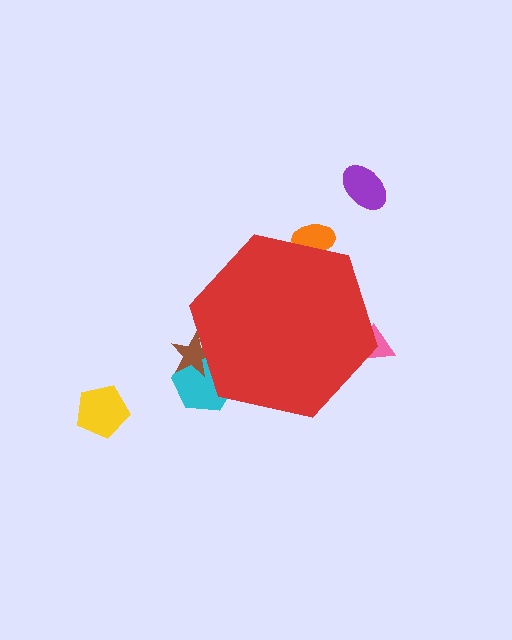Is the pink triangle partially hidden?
Yes, the pink triangle is partially hidden behind the red hexagon.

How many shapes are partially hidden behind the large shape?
4 shapes are partially hidden.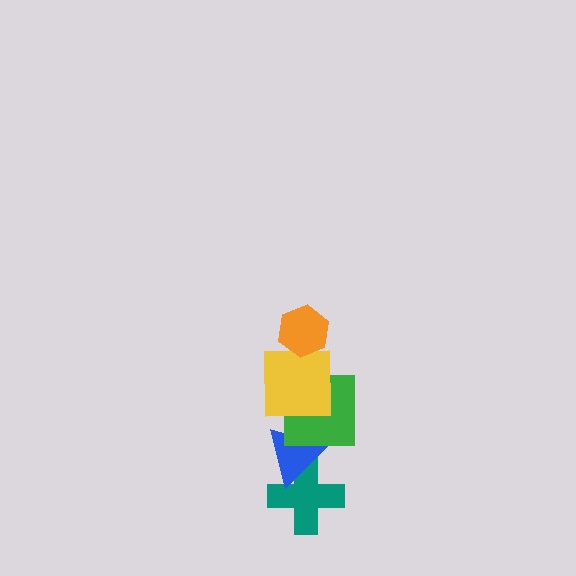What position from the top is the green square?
The green square is 3rd from the top.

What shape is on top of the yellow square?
The orange hexagon is on top of the yellow square.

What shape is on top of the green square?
The yellow square is on top of the green square.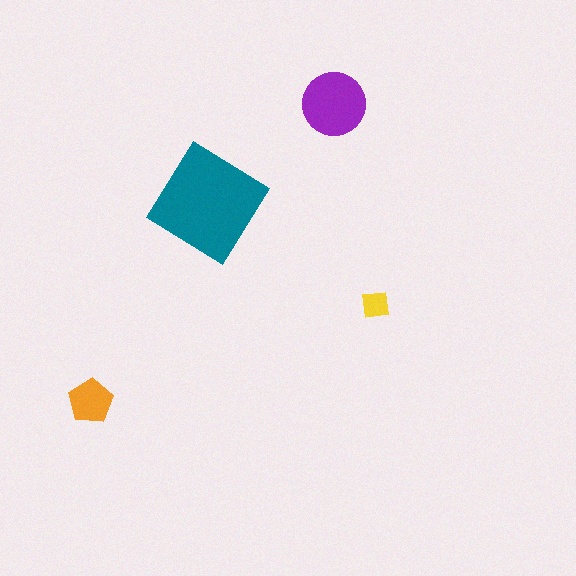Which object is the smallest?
The yellow square.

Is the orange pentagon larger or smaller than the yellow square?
Larger.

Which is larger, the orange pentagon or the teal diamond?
The teal diamond.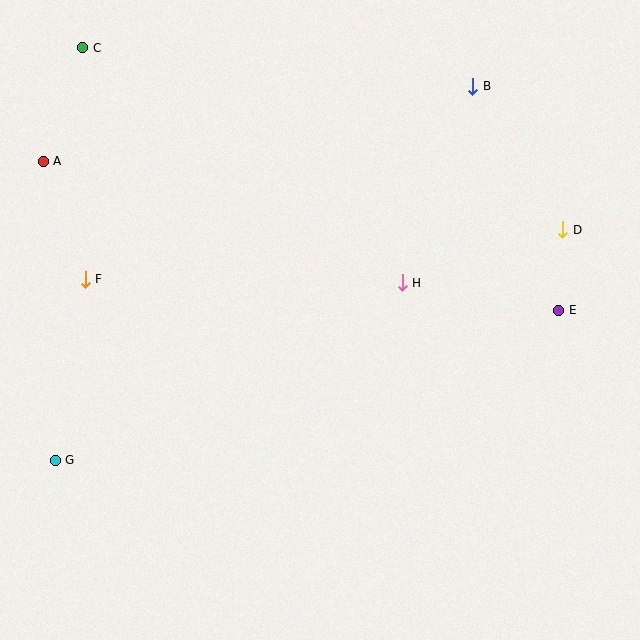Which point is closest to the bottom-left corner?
Point G is closest to the bottom-left corner.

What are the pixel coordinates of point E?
Point E is at (559, 310).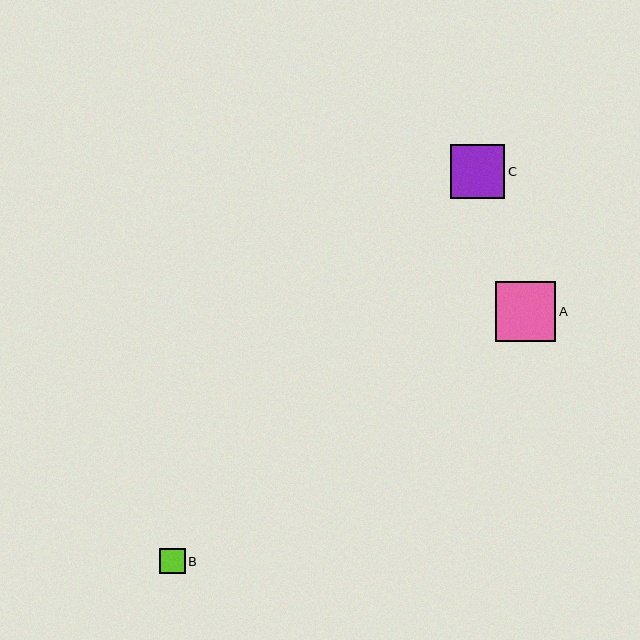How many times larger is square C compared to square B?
Square C is approximately 2.1 times the size of square B.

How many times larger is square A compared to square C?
Square A is approximately 1.1 times the size of square C.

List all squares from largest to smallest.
From largest to smallest: A, C, B.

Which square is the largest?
Square A is the largest with a size of approximately 60 pixels.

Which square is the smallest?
Square B is the smallest with a size of approximately 25 pixels.